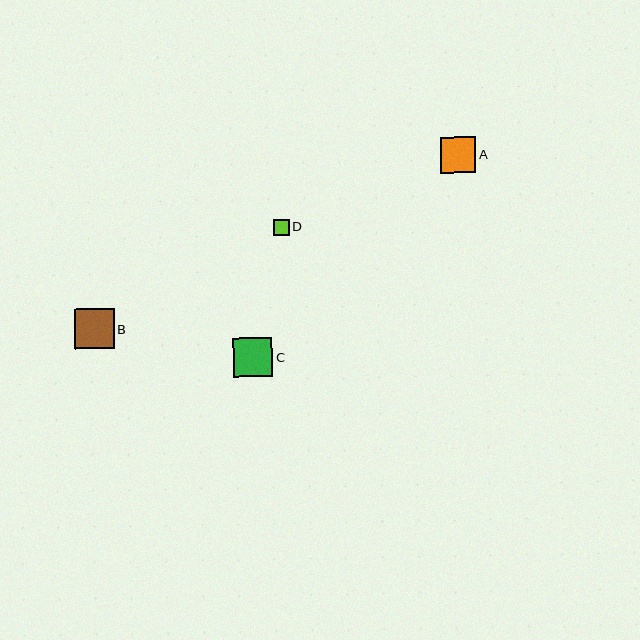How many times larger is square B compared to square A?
Square B is approximately 1.1 times the size of square A.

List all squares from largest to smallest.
From largest to smallest: B, C, A, D.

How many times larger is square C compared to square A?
Square C is approximately 1.1 times the size of square A.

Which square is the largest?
Square B is the largest with a size of approximately 39 pixels.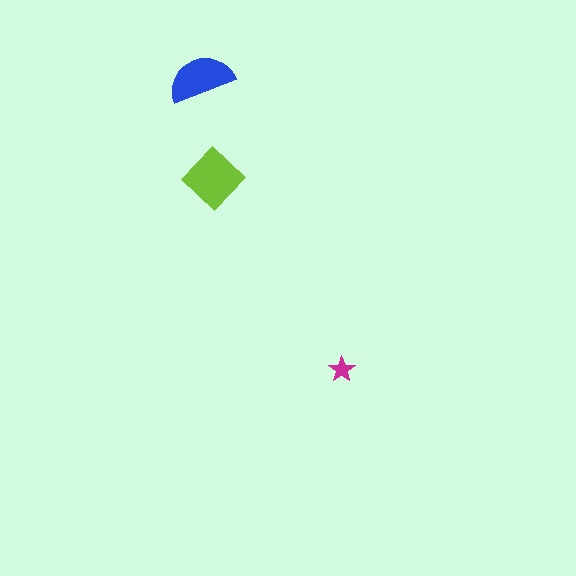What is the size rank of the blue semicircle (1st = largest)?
2nd.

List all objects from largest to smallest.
The lime diamond, the blue semicircle, the magenta star.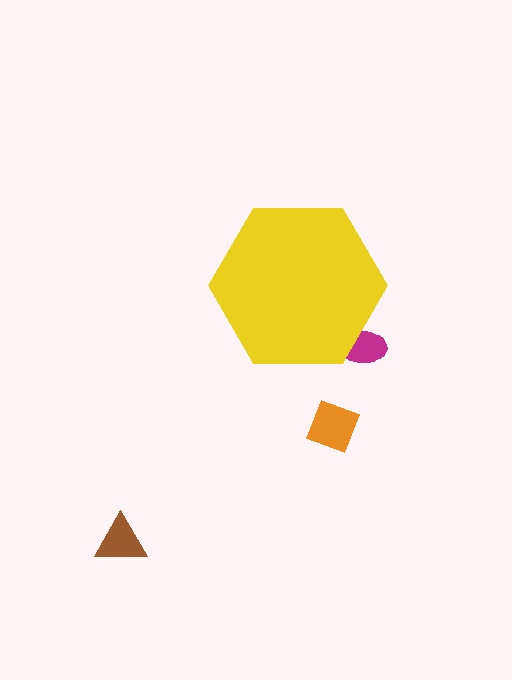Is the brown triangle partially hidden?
No, the brown triangle is fully visible.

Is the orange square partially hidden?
No, the orange square is fully visible.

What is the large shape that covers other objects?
A yellow hexagon.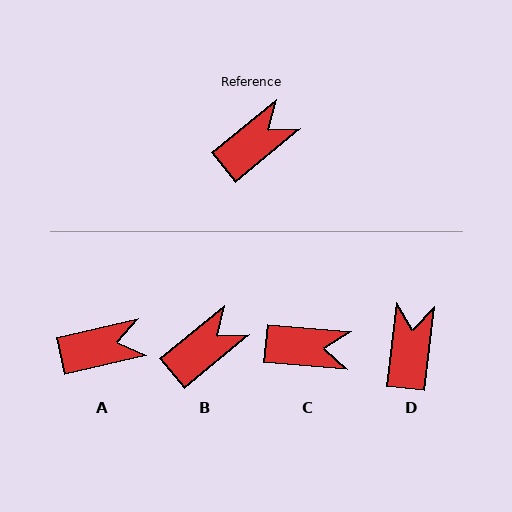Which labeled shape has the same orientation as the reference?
B.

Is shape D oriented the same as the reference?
No, it is off by about 44 degrees.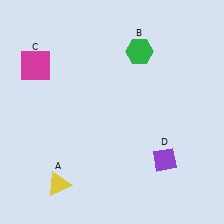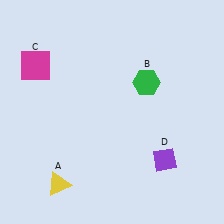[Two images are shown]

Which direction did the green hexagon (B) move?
The green hexagon (B) moved down.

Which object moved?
The green hexagon (B) moved down.